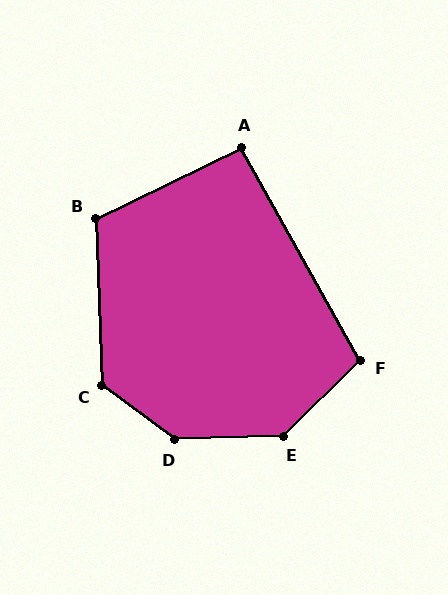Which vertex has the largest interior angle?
D, at approximately 141 degrees.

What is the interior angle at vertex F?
Approximately 105 degrees (obtuse).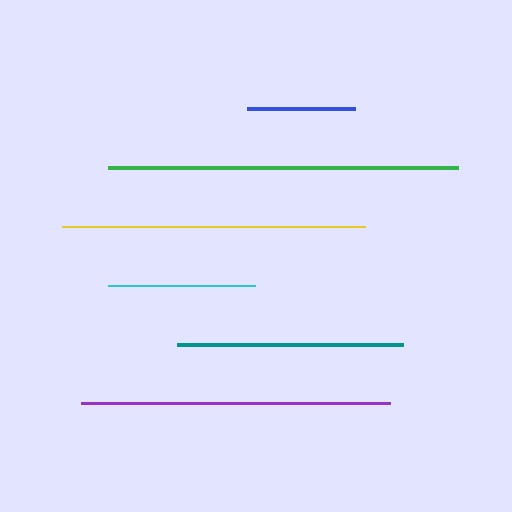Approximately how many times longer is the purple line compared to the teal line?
The purple line is approximately 1.4 times the length of the teal line.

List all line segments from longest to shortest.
From longest to shortest: green, purple, yellow, teal, cyan, blue.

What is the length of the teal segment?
The teal segment is approximately 226 pixels long.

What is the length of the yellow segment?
The yellow segment is approximately 304 pixels long.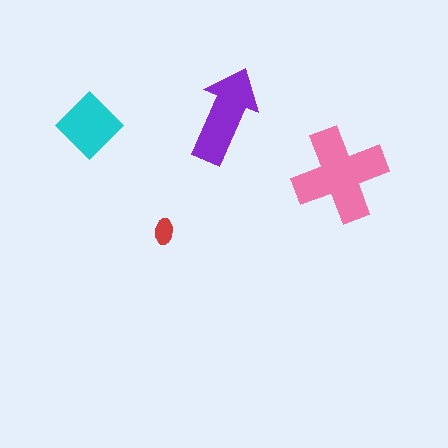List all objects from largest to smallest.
The pink cross, the purple arrow, the cyan diamond, the red ellipse.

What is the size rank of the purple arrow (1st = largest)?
2nd.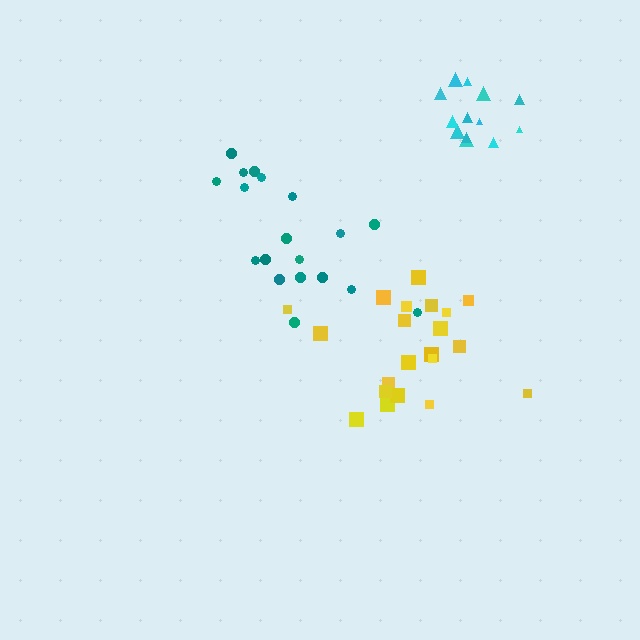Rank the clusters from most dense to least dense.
cyan, teal, yellow.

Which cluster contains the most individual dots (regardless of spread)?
Yellow (21).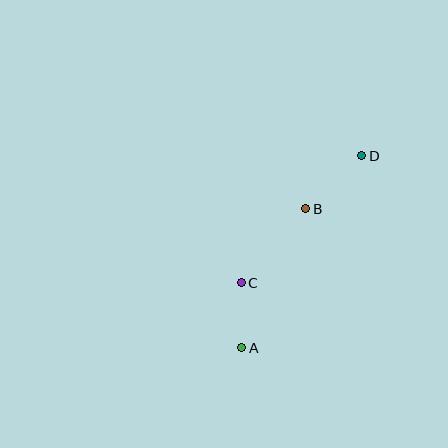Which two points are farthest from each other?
Points A and D are farthest from each other.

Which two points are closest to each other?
Points A and C are closest to each other.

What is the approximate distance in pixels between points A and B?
The distance between A and B is approximately 153 pixels.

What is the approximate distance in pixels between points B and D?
The distance between B and D is approximately 77 pixels.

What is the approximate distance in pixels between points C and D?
The distance between C and D is approximately 175 pixels.